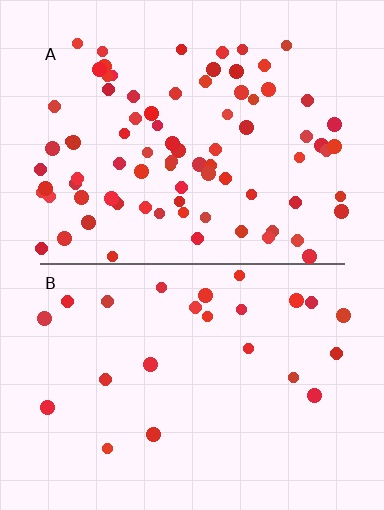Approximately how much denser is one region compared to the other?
Approximately 3.4× — region A over region B.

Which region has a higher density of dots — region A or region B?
A (the top).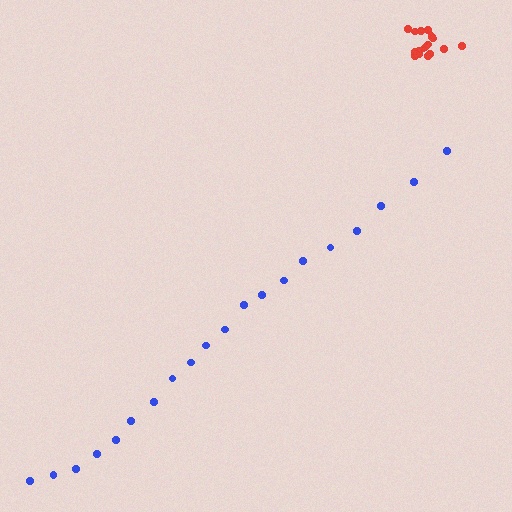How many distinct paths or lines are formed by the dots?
There are 2 distinct paths.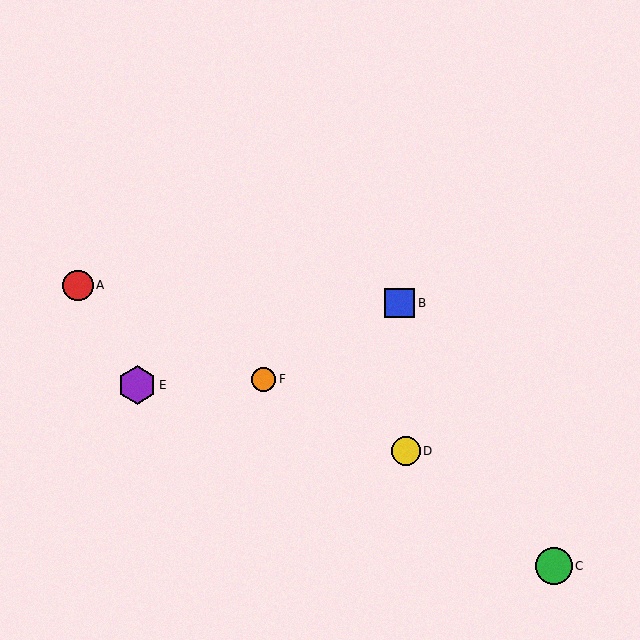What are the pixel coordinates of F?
Object F is at (264, 379).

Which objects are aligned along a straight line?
Objects A, D, F are aligned along a straight line.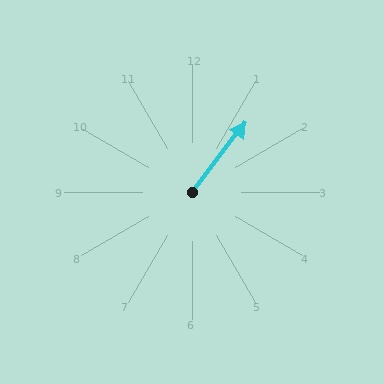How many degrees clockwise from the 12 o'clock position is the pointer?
Approximately 37 degrees.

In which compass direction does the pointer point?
Northeast.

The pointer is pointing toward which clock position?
Roughly 1 o'clock.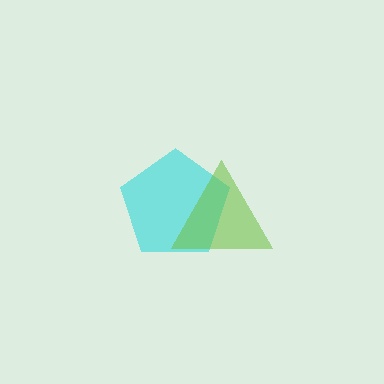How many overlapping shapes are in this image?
There are 2 overlapping shapes in the image.